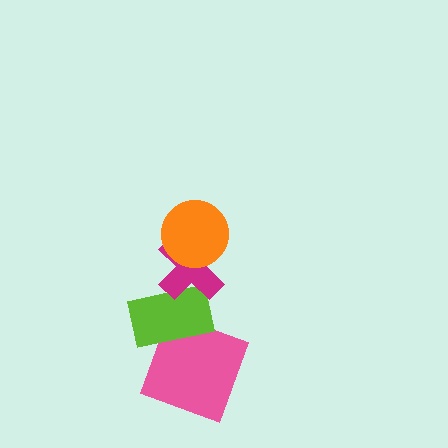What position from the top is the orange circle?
The orange circle is 1st from the top.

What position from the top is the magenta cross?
The magenta cross is 2nd from the top.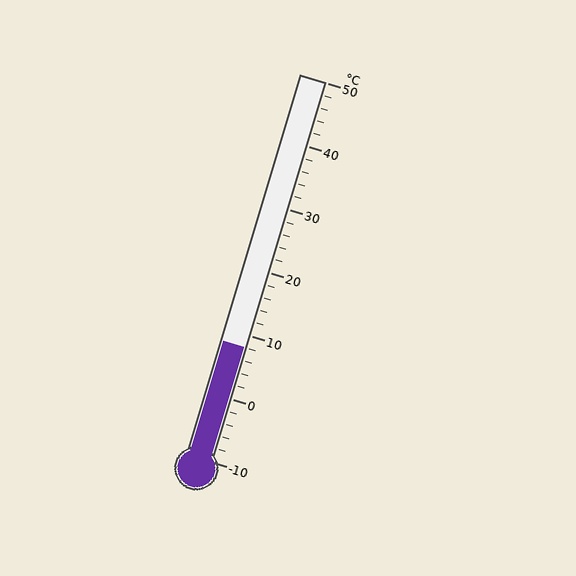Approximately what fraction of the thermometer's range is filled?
The thermometer is filled to approximately 30% of its range.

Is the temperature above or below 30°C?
The temperature is below 30°C.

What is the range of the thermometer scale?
The thermometer scale ranges from -10°C to 50°C.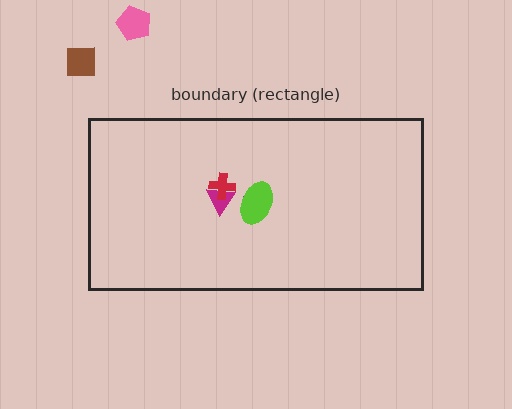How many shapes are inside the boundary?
4 inside, 2 outside.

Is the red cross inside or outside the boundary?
Inside.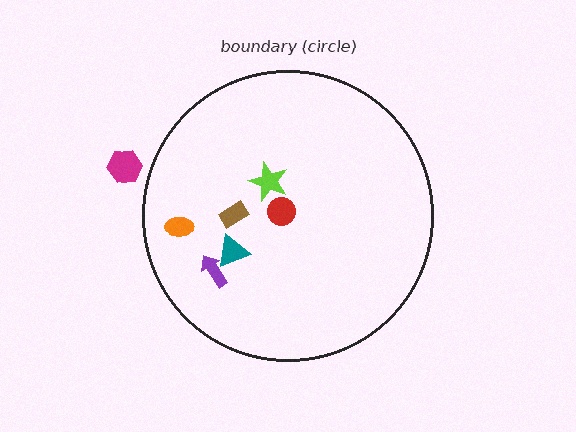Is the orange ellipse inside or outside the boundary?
Inside.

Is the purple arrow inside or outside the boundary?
Inside.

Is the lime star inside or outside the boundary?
Inside.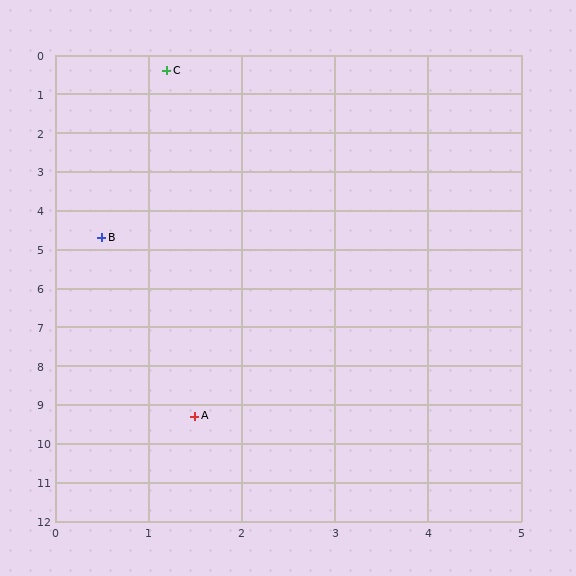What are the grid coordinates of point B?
Point B is at approximately (0.5, 4.7).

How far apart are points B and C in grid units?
Points B and C are about 4.4 grid units apart.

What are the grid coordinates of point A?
Point A is at approximately (1.5, 9.3).